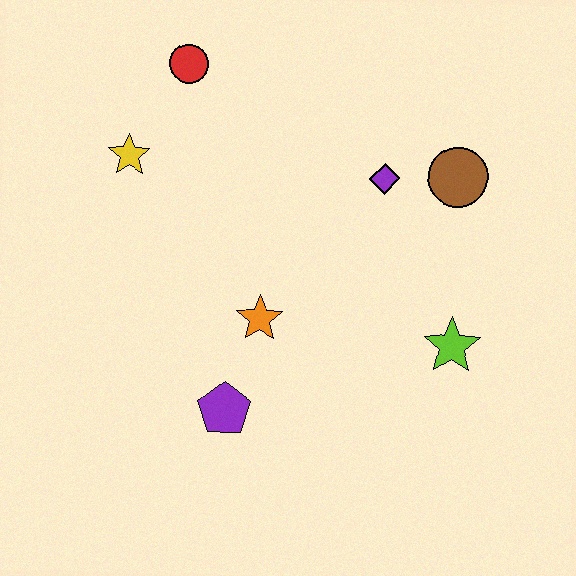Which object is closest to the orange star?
The purple pentagon is closest to the orange star.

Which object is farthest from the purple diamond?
The purple pentagon is farthest from the purple diamond.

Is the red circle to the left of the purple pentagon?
Yes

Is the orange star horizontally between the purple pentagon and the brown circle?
Yes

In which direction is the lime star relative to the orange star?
The lime star is to the right of the orange star.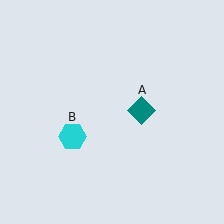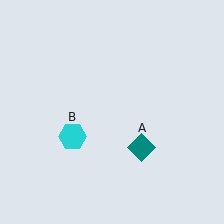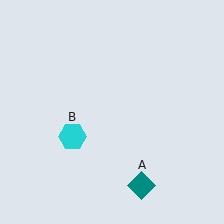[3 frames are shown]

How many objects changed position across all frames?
1 object changed position: teal diamond (object A).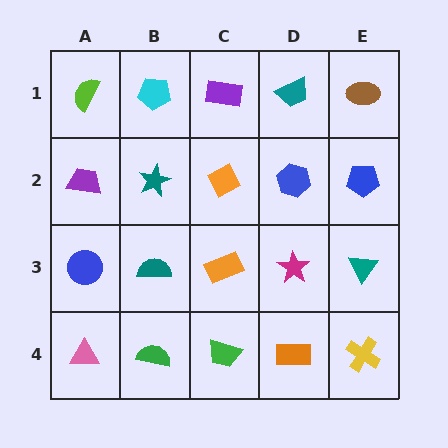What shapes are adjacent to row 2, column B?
A cyan pentagon (row 1, column B), a teal semicircle (row 3, column B), a purple trapezoid (row 2, column A), an orange diamond (row 2, column C).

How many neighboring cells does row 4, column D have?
3.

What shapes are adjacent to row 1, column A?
A purple trapezoid (row 2, column A), a cyan pentagon (row 1, column B).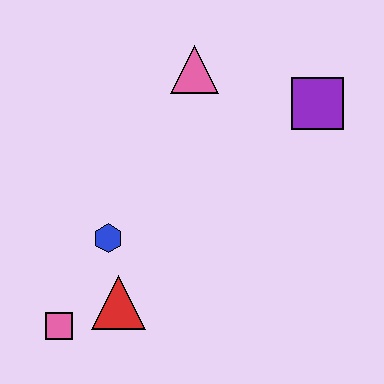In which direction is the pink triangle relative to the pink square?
The pink triangle is above the pink square.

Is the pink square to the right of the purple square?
No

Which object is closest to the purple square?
The pink triangle is closest to the purple square.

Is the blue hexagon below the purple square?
Yes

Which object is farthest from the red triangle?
The purple square is farthest from the red triangle.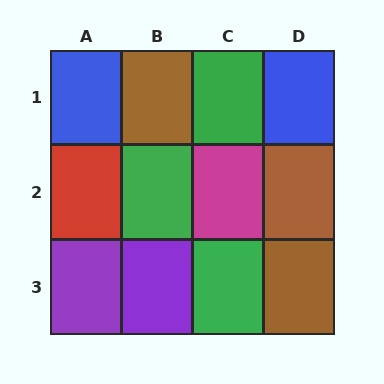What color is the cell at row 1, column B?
Brown.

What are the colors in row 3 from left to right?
Purple, purple, green, brown.